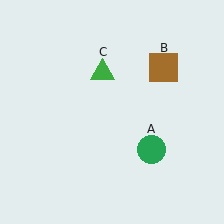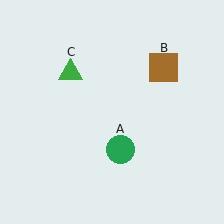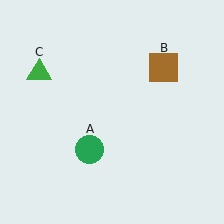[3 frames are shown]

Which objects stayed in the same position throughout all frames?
Brown square (object B) remained stationary.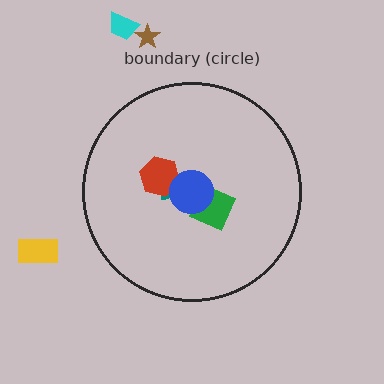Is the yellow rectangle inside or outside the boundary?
Outside.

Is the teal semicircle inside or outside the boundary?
Inside.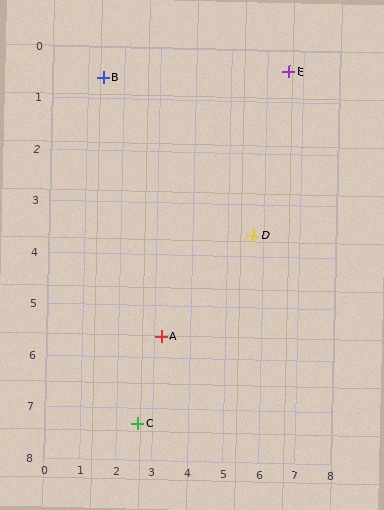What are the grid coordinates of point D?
Point D is at approximately (5.7, 3.6).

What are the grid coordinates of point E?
Point E is at approximately (6.6, 0.4).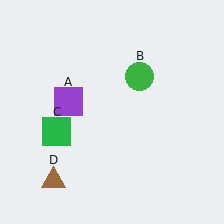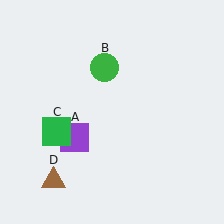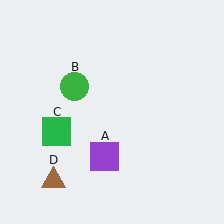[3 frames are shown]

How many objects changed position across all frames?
2 objects changed position: purple square (object A), green circle (object B).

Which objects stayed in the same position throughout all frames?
Green square (object C) and brown triangle (object D) remained stationary.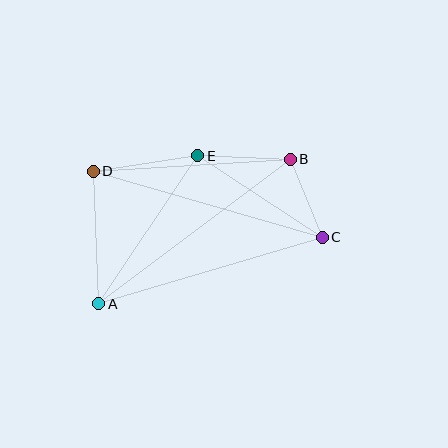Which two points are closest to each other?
Points B and C are closest to each other.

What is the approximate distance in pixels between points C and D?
The distance between C and D is approximately 238 pixels.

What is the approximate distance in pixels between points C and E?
The distance between C and E is approximately 149 pixels.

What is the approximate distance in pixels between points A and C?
The distance between A and C is approximately 233 pixels.